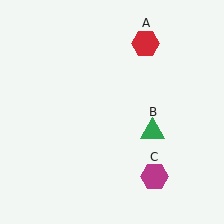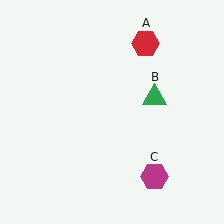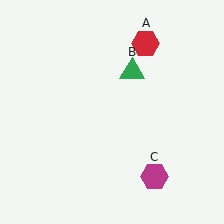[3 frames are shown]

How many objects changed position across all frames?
1 object changed position: green triangle (object B).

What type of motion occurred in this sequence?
The green triangle (object B) rotated counterclockwise around the center of the scene.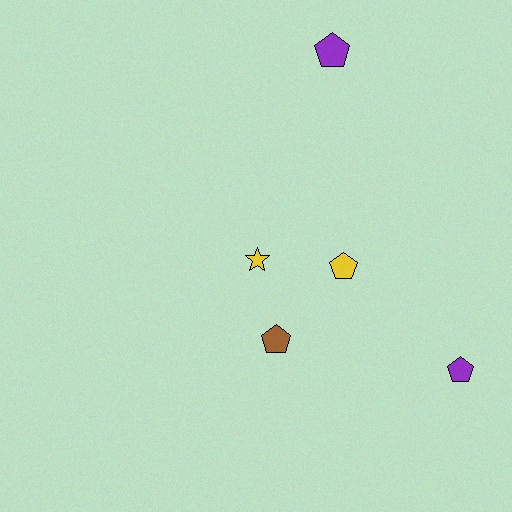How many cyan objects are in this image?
There are no cyan objects.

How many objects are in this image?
There are 5 objects.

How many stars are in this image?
There is 1 star.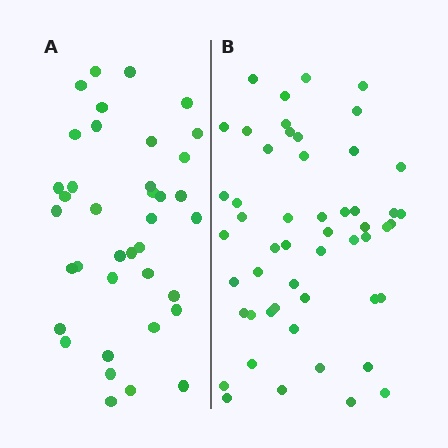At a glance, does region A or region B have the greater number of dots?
Region B (the right region) has more dots.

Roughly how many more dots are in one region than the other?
Region B has approximately 15 more dots than region A.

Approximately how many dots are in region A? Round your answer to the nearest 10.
About 40 dots. (The exact count is 38, which rounds to 40.)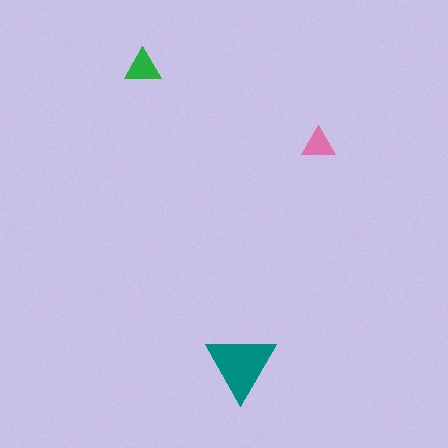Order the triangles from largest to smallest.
the teal one, the green one, the pink one.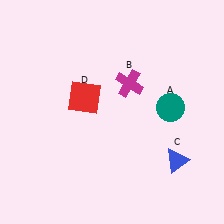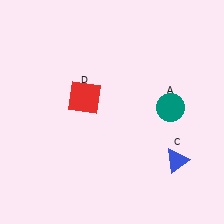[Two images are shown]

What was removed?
The magenta cross (B) was removed in Image 2.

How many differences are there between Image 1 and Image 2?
There is 1 difference between the two images.